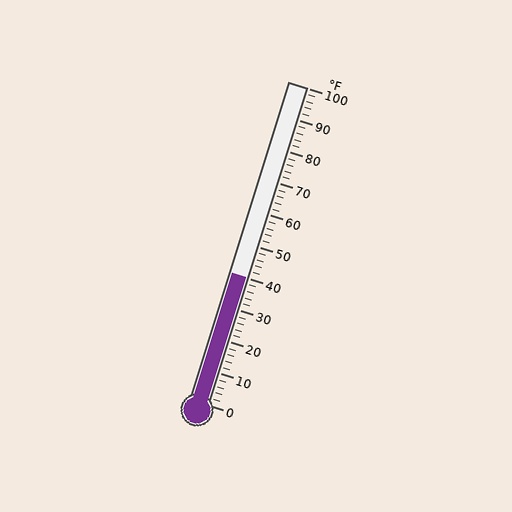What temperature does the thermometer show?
The thermometer shows approximately 40°F.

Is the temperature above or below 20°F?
The temperature is above 20°F.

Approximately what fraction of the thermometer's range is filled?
The thermometer is filled to approximately 40% of its range.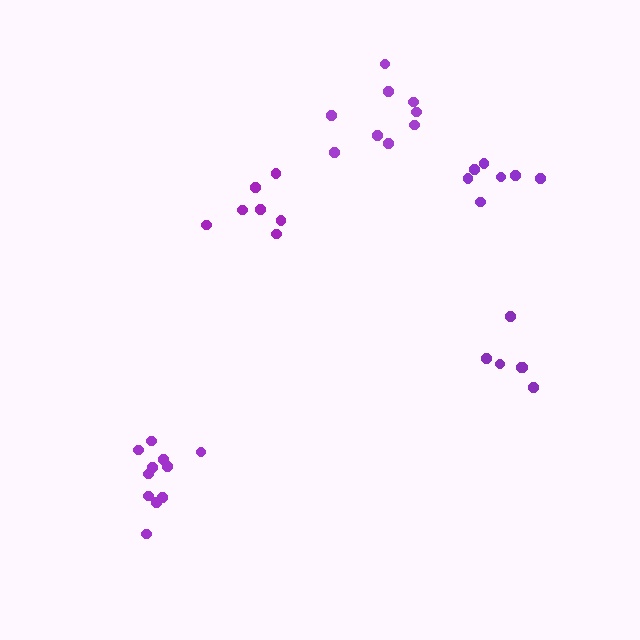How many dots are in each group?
Group 1: 9 dots, Group 2: 7 dots, Group 3: 11 dots, Group 4: 6 dots, Group 5: 7 dots (40 total).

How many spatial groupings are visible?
There are 5 spatial groupings.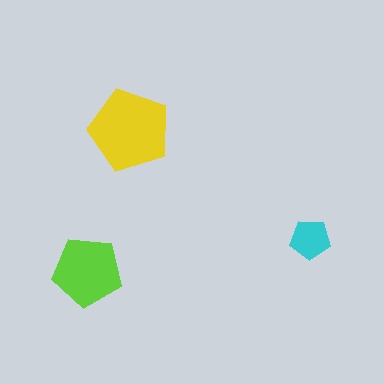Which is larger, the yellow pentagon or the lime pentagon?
The yellow one.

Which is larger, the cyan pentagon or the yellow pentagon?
The yellow one.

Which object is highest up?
The yellow pentagon is topmost.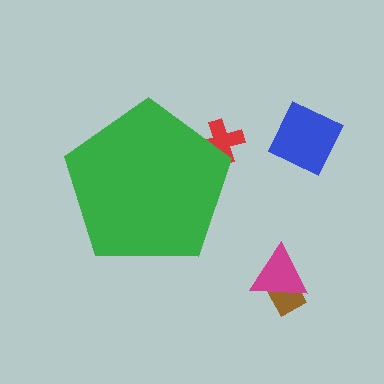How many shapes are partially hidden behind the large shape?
1 shape is partially hidden.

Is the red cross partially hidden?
Yes, the red cross is partially hidden behind the green pentagon.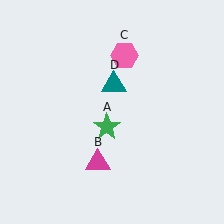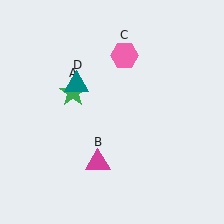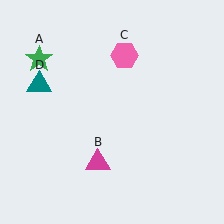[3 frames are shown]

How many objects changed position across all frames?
2 objects changed position: green star (object A), teal triangle (object D).